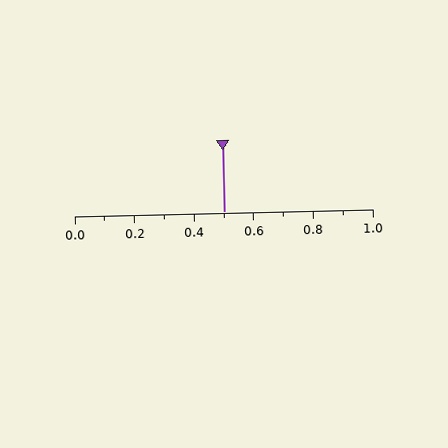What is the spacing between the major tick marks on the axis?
The major ticks are spaced 0.2 apart.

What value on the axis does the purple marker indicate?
The marker indicates approximately 0.5.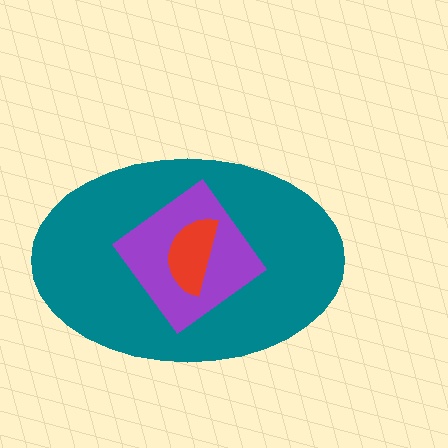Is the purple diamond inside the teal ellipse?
Yes.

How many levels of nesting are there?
3.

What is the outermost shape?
The teal ellipse.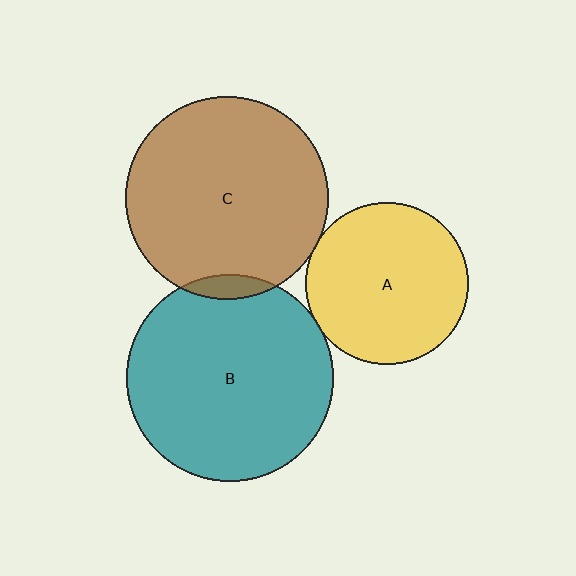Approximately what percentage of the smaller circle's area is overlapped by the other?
Approximately 5%.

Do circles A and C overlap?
Yes.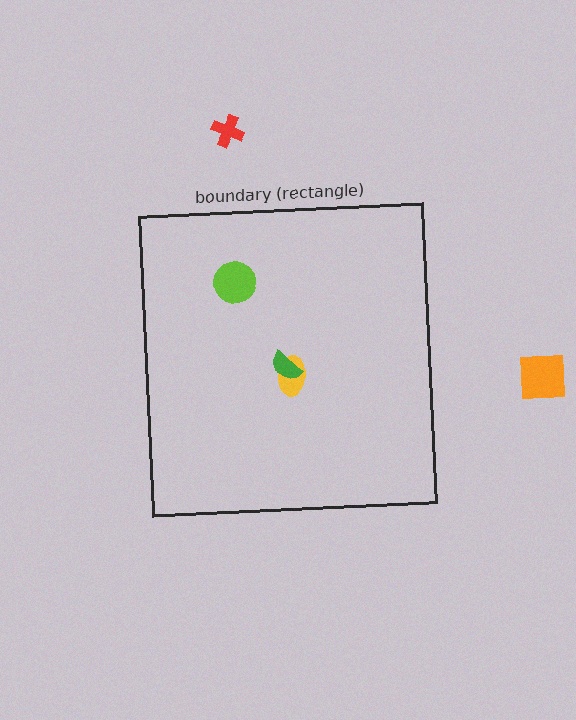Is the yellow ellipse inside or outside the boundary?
Inside.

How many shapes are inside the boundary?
3 inside, 2 outside.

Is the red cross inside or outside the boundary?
Outside.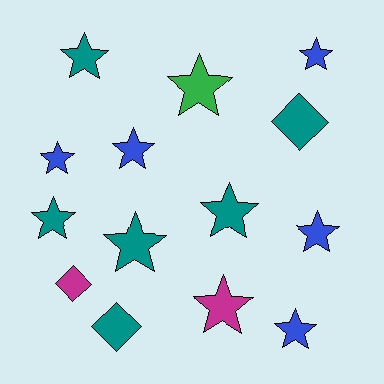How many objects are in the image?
There are 14 objects.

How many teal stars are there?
There are 4 teal stars.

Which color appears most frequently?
Teal, with 6 objects.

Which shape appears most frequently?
Star, with 11 objects.